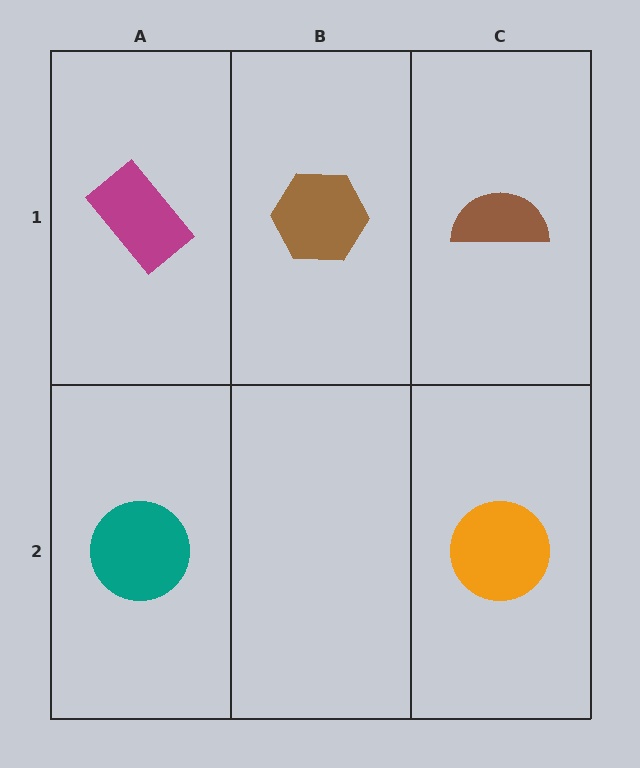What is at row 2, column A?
A teal circle.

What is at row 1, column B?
A brown hexagon.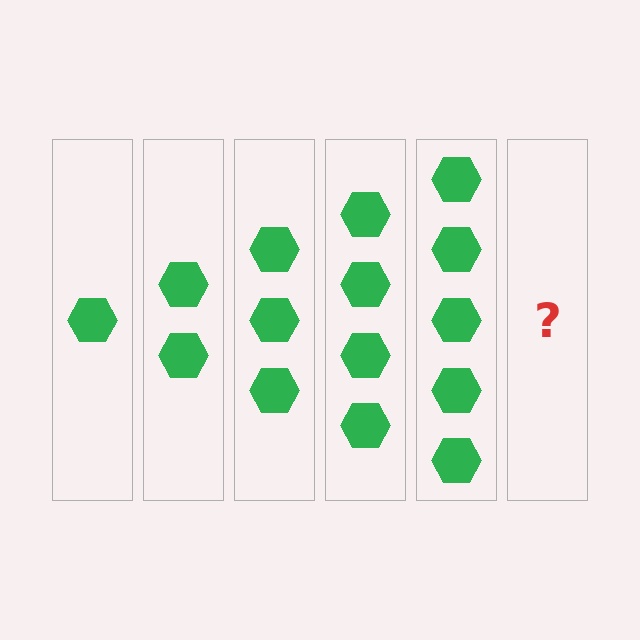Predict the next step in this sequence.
The next step is 6 hexagons.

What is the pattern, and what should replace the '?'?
The pattern is that each step adds one more hexagon. The '?' should be 6 hexagons.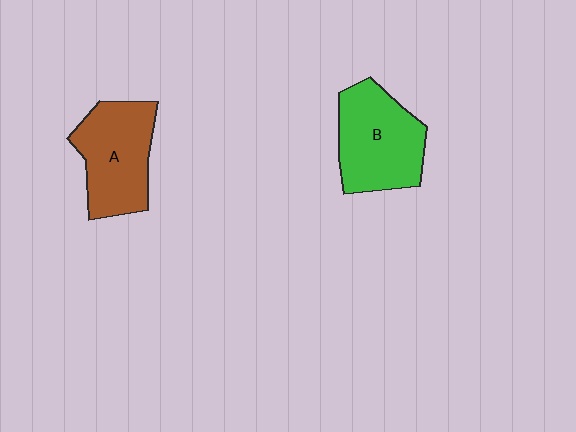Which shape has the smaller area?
Shape A (brown).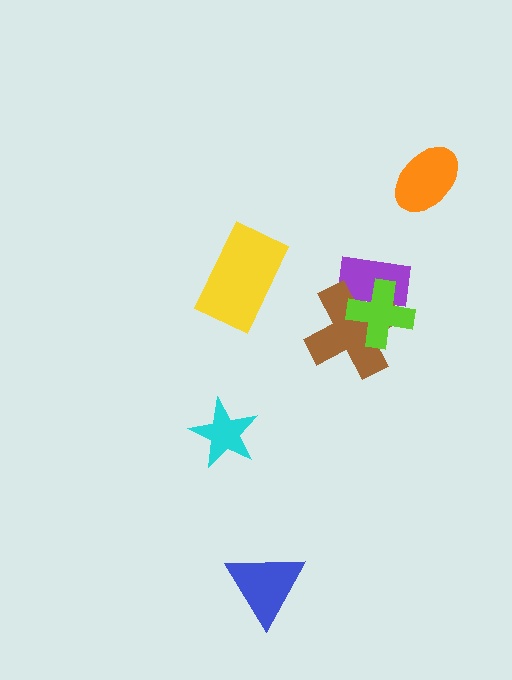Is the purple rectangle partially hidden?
Yes, it is partially covered by another shape.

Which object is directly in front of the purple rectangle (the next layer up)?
The brown cross is directly in front of the purple rectangle.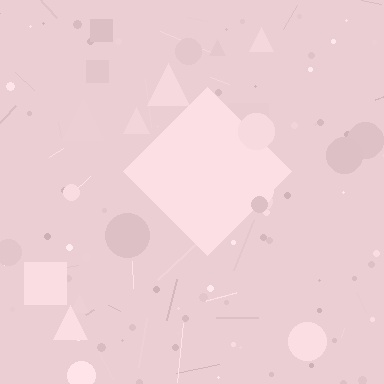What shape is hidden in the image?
A diamond is hidden in the image.